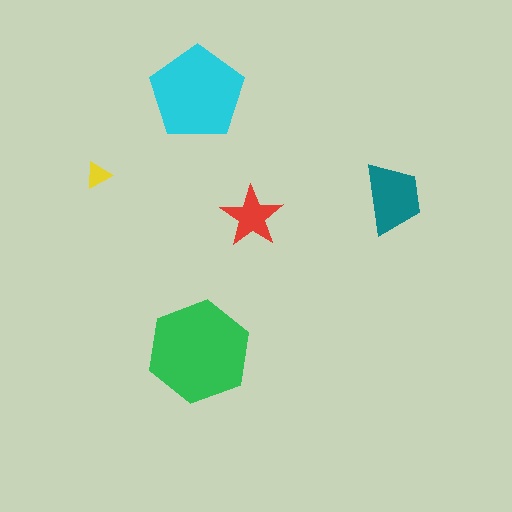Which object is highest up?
The cyan pentagon is topmost.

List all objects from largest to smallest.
The green hexagon, the cyan pentagon, the teal trapezoid, the red star, the yellow triangle.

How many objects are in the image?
There are 5 objects in the image.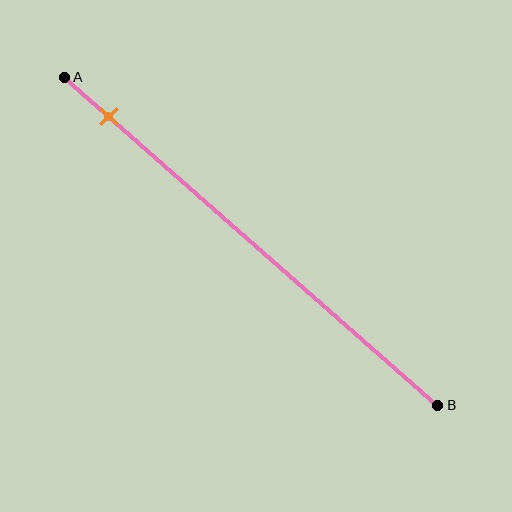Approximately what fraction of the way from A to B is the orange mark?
The orange mark is approximately 10% of the way from A to B.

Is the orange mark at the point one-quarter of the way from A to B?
No, the mark is at about 10% from A, not at the 25% one-quarter point.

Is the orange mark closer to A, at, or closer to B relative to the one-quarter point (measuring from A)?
The orange mark is closer to point A than the one-quarter point of segment AB.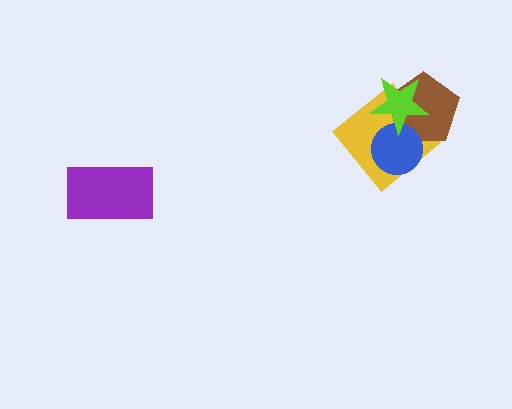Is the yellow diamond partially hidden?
Yes, it is partially covered by another shape.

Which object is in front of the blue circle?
The lime star is in front of the blue circle.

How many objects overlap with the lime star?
3 objects overlap with the lime star.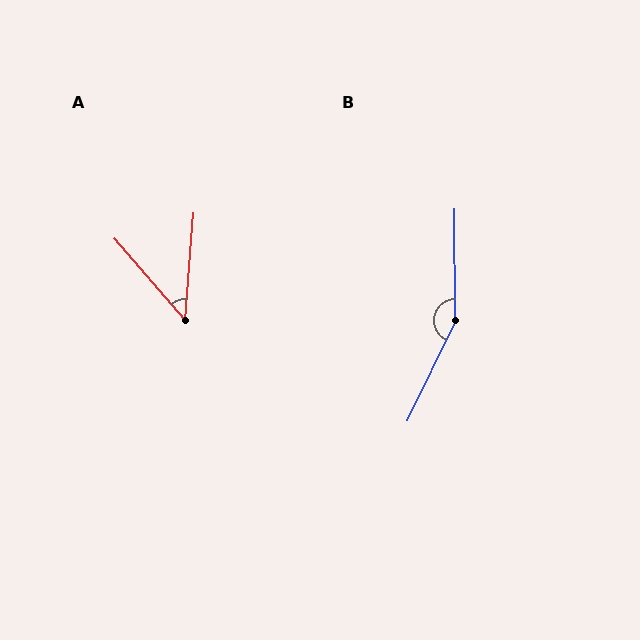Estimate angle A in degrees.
Approximately 46 degrees.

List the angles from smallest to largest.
A (46°), B (154°).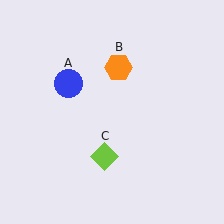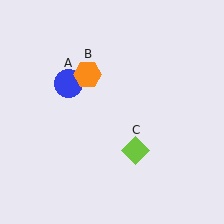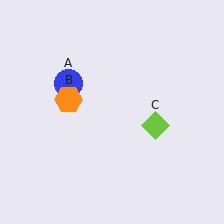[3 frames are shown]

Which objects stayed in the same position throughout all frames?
Blue circle (object A) remained stationary.